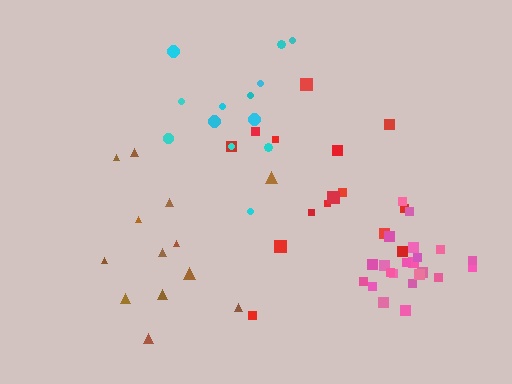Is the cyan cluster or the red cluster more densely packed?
Cyan.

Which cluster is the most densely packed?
Pink.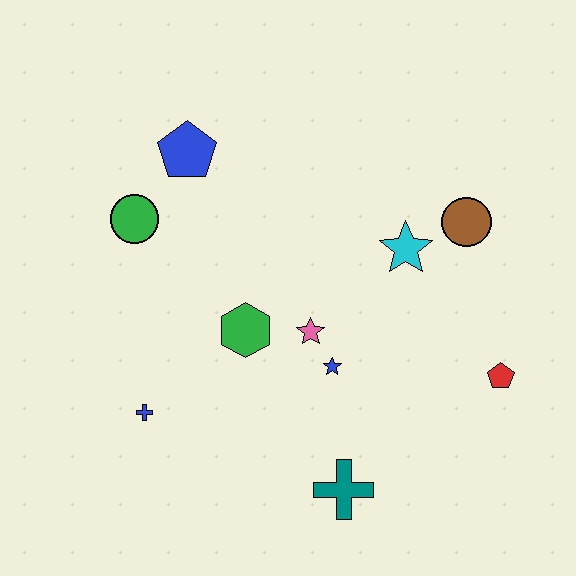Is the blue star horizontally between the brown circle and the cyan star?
No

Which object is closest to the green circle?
The blue pentagon is closest to the green circle.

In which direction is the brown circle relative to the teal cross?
The brown circle is above the teal cross.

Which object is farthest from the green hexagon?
The red pentagon is farthest from the green hexagon.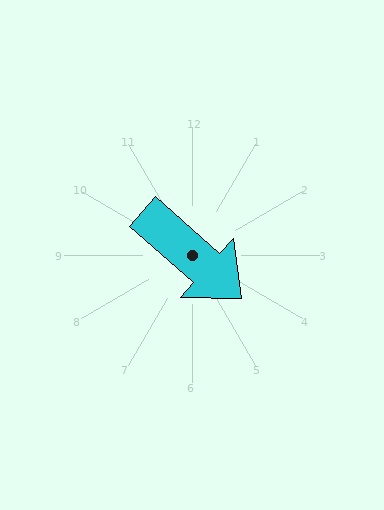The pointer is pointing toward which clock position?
Roughly 4 o'clock.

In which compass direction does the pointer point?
Southeast.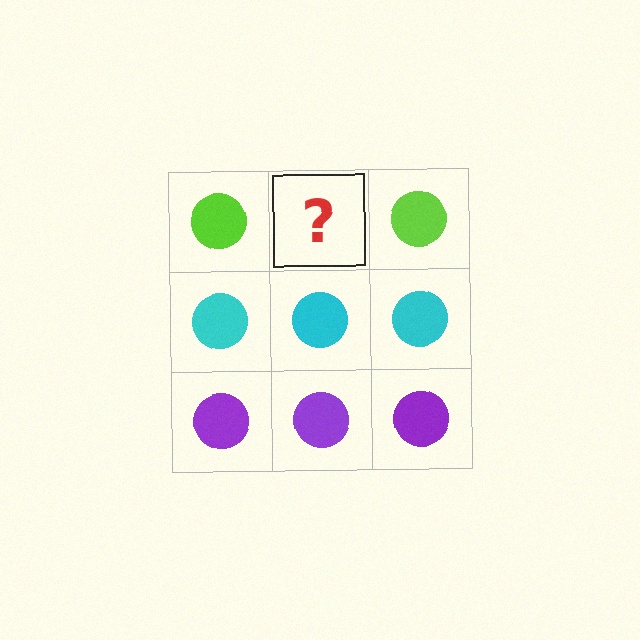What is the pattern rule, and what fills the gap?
The rule is that each row has a consistent color. The gap should be filled with a lime circle.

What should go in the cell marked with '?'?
The missing cell should contain a lime circle.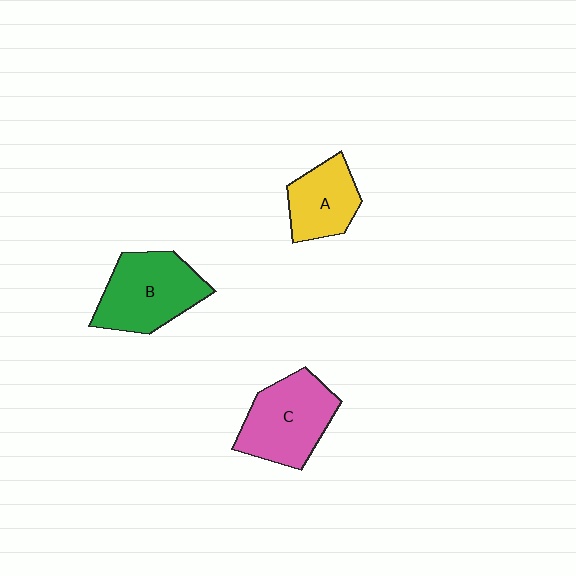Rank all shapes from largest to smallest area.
From largest to smallest: B (green), C (pink), A (yellow).